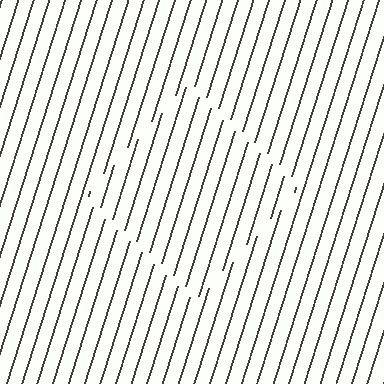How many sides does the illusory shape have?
4 sides — the line-ends trace a square.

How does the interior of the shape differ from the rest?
The interior of the shape contains the same grating, shifted by half a period — the contour is defined by the phase discontinuity where line-ends from the inner and outer gratings abut.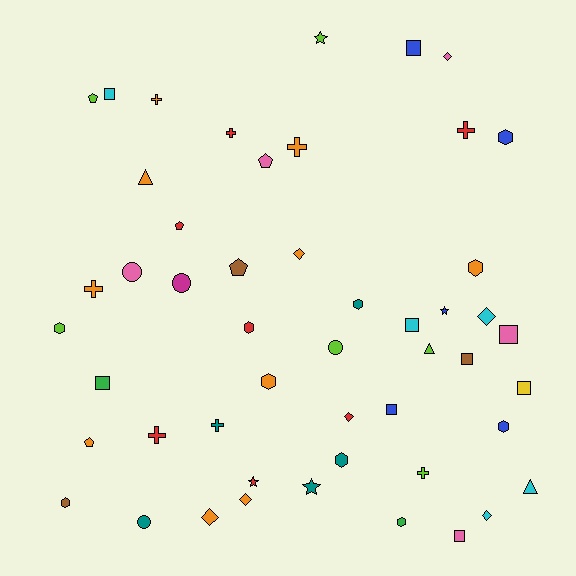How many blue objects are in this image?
There are 5 blue objects.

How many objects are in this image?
There are 50 objects.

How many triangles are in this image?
There are 3 triangles.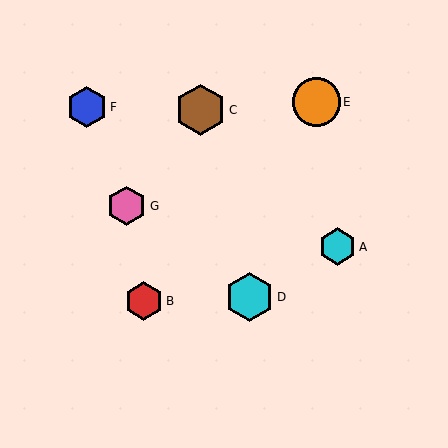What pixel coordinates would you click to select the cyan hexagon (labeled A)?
Click at (338, 247) to select the cyan hexagon A.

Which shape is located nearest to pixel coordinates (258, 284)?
The cyan hexagon (labeled D) at (249, 297) is nearest to that location.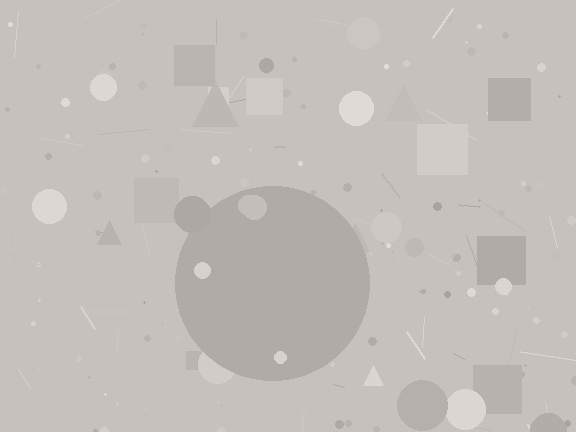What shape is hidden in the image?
A circle is hidden in the image.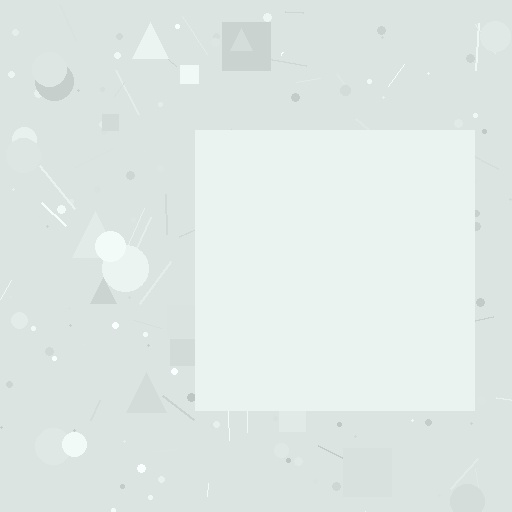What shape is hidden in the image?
A square is hidden in the image.